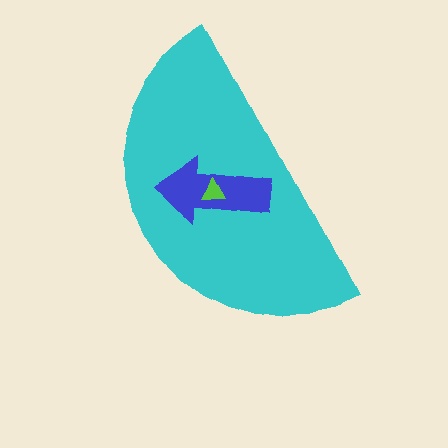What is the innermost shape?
The lime triangle.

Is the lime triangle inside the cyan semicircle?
Yes.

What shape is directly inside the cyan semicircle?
The blue arrow.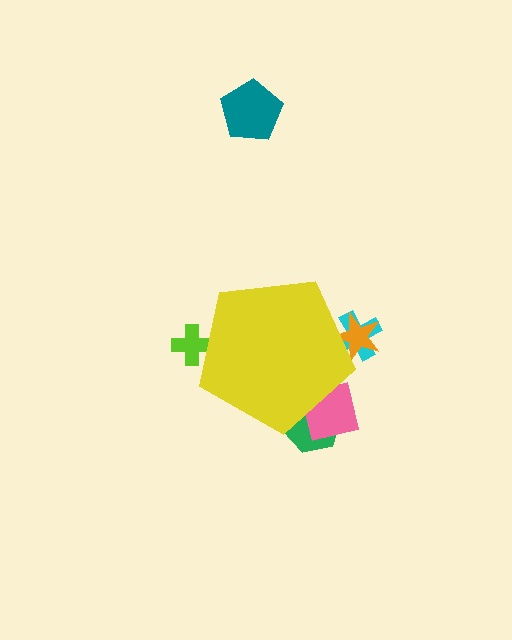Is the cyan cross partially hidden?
Yes, the cyan cross is partially hidden behind the yellow pentagon.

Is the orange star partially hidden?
Yes, the orange star is partially hidden behind the yellow pentagon.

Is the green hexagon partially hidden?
Yes, the green hexagon is partially hidden behind the yellow pentagon.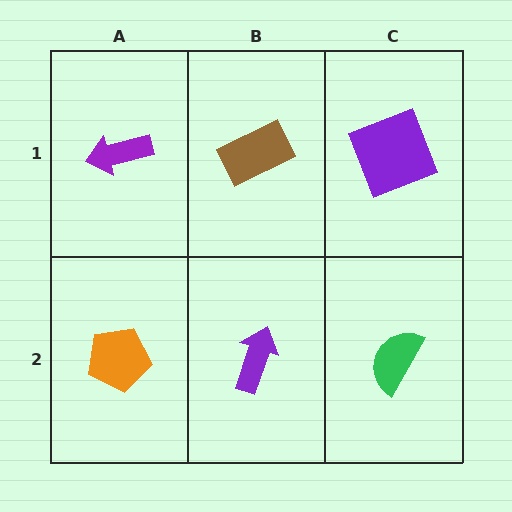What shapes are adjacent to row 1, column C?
A green semicircle (row 2, column C), a brown rectangle (row 1, column B).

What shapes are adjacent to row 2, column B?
A brown rectangle (row 1, column B), an orange pentagon (row 2, column A), a green semicircle (row 2, column C).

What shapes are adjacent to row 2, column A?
A purple arrow (row 1, column A), a purple arrow (row 2, column B).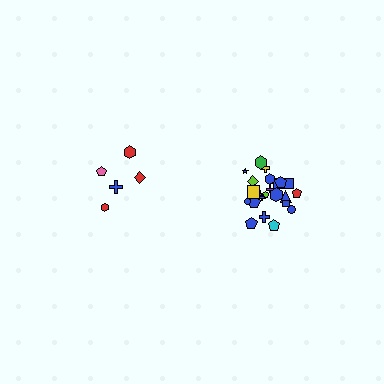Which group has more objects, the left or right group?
The right group.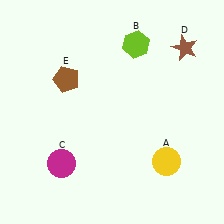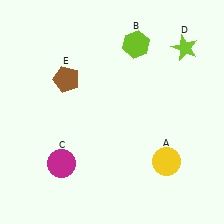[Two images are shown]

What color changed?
The star (D) changed from brown in Image 1 to lime in Image 2.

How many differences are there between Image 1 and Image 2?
There is 1 difference between the two images.